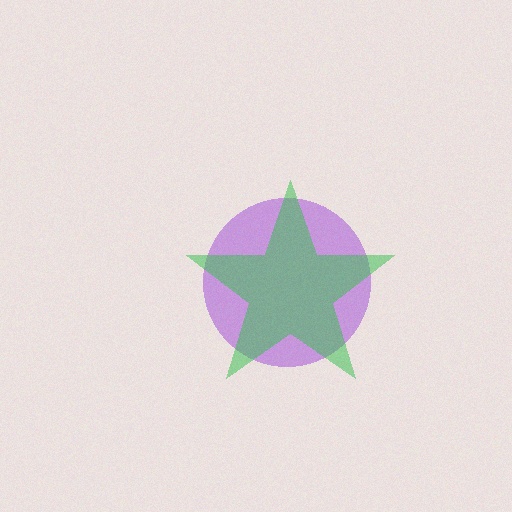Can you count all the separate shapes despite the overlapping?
Yes, there are 2 separate shapes.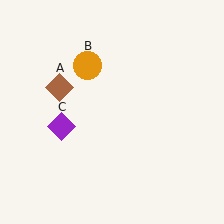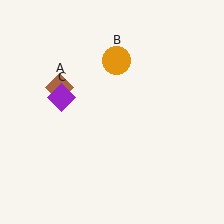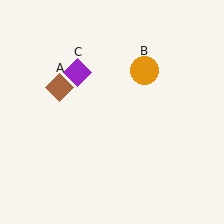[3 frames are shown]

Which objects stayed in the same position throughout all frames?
Brown diamond (object A) remained stationary.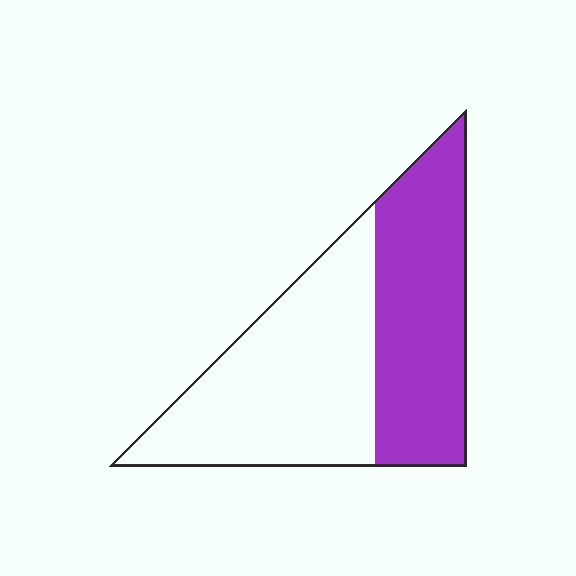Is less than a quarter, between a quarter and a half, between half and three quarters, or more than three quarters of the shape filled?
Between a quarter and a half.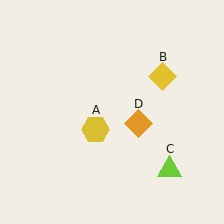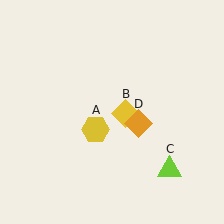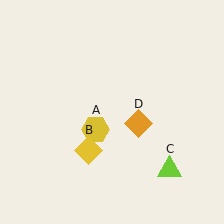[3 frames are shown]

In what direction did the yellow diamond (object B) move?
The yellow diamond (object B) moved down and to the left.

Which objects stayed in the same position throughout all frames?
Yellow hexagon (object A) and lime triangle (object C) and orange diamond (object D) remained stationary.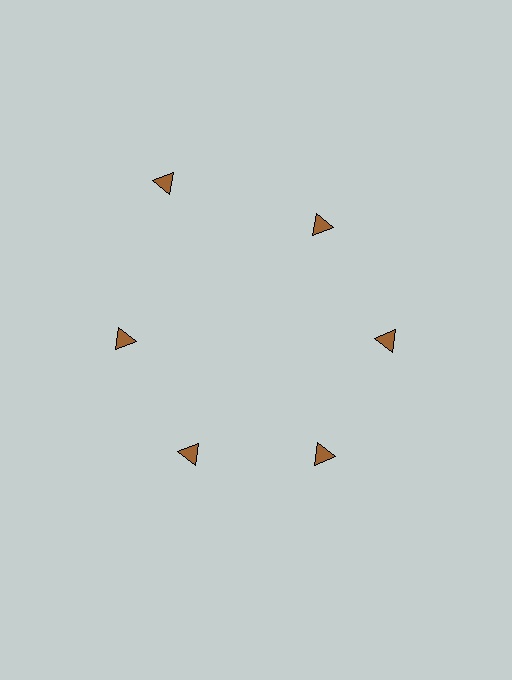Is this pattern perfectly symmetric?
No. The 6 brown triangles are arranged in a ring, but one element near the 11 o'clock position is pushed outward from the center, breaking the 6-fold rotational symmetry.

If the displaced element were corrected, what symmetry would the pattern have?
It would have 6-fold rotational symmetry — the pattern would map onto itself every 60 degrees.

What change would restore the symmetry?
The symmetry would be restored by moving it inward, back onto the ring so that all 6 triangles sit at equal angles and equal distance from the center.